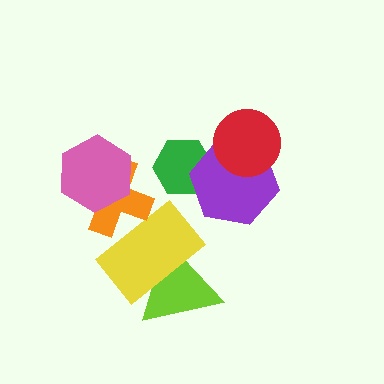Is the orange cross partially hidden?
Yes, it is partially covered by another shape.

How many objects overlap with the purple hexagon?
2 objects overlap with the purple hexagon.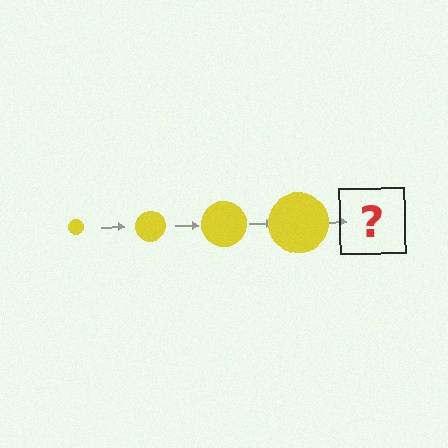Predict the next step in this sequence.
The next step is a yellow circle, larger than the previous one.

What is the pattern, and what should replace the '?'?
The pattern is that the circle gets progressively larger each step. The '?' should be a yellow circle, larger than the previous one.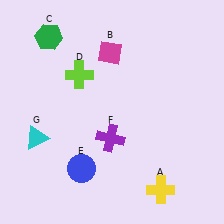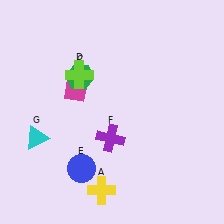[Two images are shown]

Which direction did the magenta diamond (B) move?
The magenta diamond (B) moved down.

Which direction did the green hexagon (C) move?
The green hexagon (C) moved down.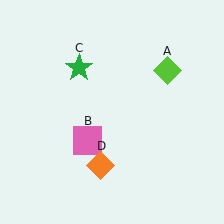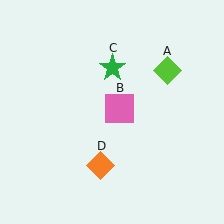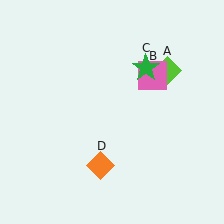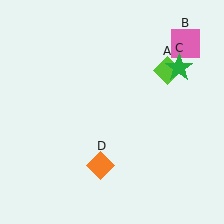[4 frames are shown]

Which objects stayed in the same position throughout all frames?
Lime diamond (object A) and orange diamond (object D) remained stationary.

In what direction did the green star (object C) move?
The green star (object C) moved right.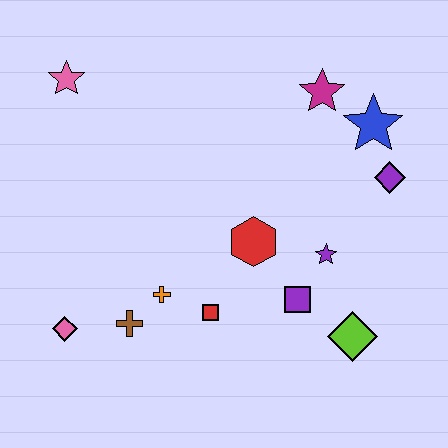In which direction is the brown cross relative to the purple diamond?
The brown cross is to the left of the purple diamond.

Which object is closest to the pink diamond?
The brown cross is closest to the pink diamond.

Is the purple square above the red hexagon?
No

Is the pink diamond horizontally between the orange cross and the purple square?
No